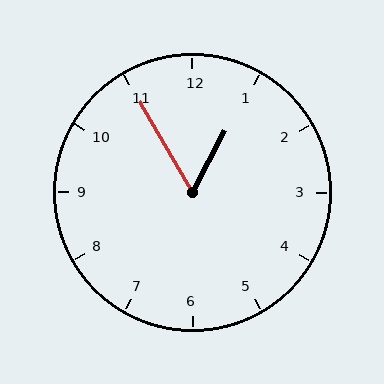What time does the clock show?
12:55.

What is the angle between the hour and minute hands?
Approximately 58 degrees.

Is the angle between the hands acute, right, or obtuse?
It is acute.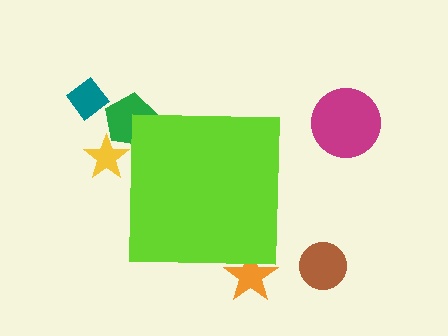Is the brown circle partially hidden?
No, the brown circle is fully visible.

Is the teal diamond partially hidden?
No, the teal diamond is fully visible.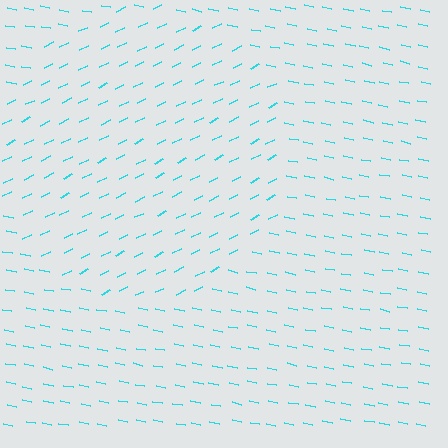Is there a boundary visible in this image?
Yes, there is a texture boundary formed by a change in line orientation.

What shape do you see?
I see a circle.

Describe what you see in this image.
The image is filled with small cyan line segments. A circle region in the image has lines oriented differently from the surrounding lines, creating a visible texture boundary.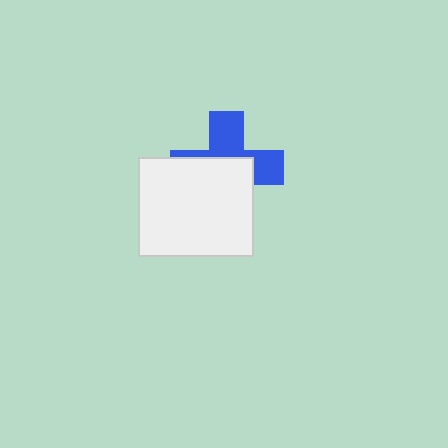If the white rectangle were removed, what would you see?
You would see the complete blue cross.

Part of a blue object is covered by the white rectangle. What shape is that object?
It is a cross.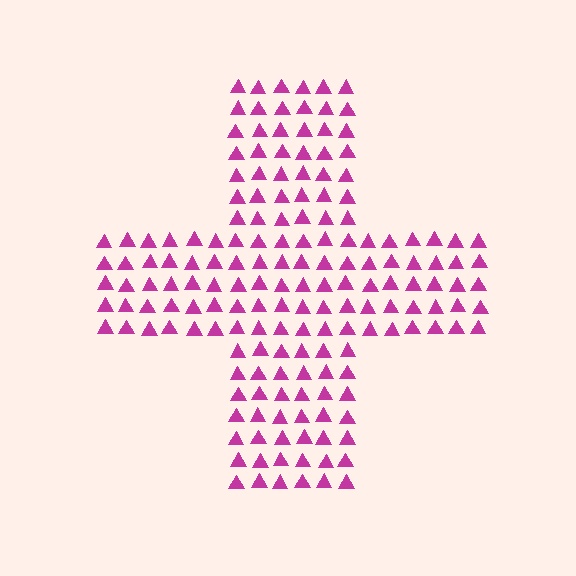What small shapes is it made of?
It is made of small triangles.